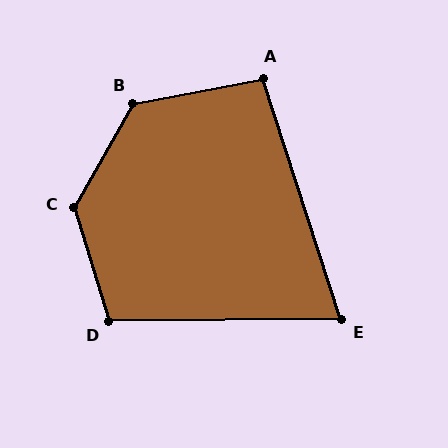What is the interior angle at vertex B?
Approximately 130 degrees (obtuse).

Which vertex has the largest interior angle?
C, at approximately 133 degrees.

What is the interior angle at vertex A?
Approximately 97 degrees (obtuse).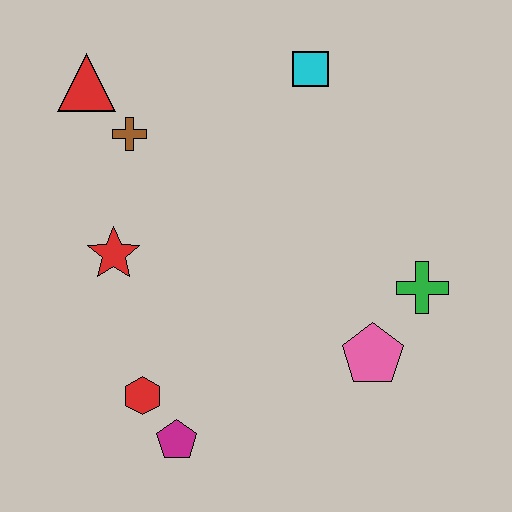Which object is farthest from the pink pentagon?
The red triangle is farthest from the pink pentagon.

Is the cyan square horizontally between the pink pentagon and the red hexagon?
Yes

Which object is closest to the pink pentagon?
The green cross is closest to the pink pentagon.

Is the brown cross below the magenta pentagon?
No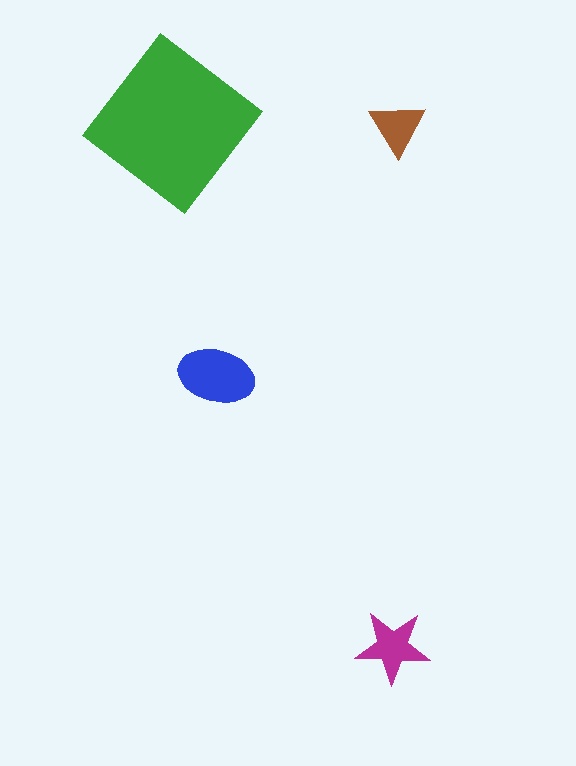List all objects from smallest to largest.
The brown triangle, the magenta star, the blue ellipse, the green diamond.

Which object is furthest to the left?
The green diamond is leftmost.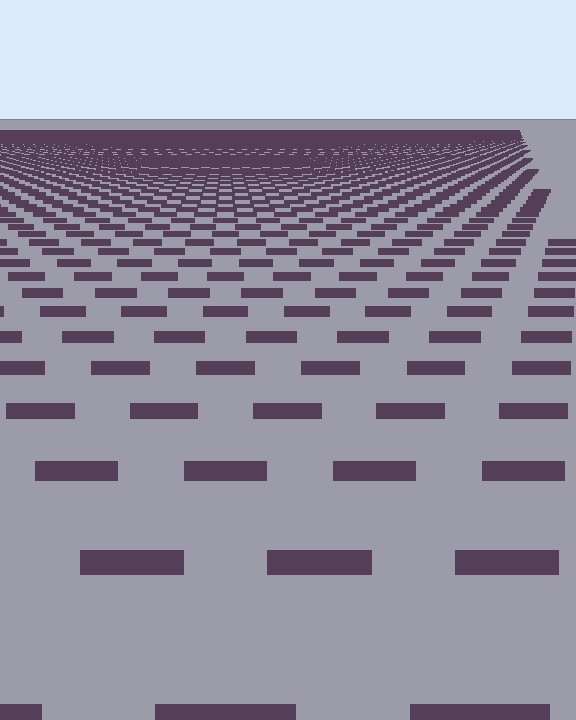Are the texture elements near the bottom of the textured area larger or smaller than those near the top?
Larger. Near the bottom, elements are closer to the viewer and appear at a bigger on-screen size.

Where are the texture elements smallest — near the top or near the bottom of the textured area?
Near the top.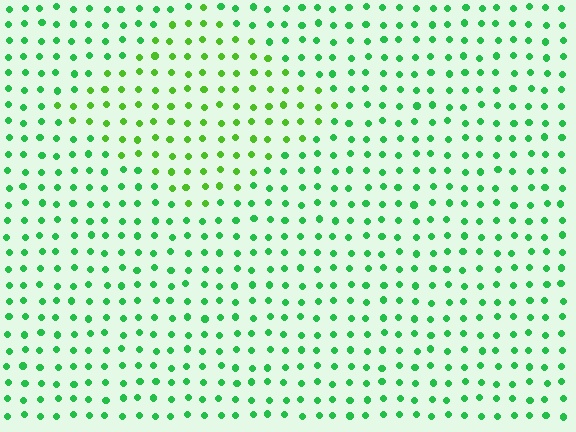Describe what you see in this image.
The image is filled with small green elements in a uniform arrangement. A diamond-shaped region is visible where the elements are tinted to a slightly different hue, forming a subtle color boundary.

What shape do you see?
I see a diamond.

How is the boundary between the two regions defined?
The boundary is defined purely by a slight shift in hue (about 30 degrees). Spacing, size, and orientation are identical on both sides.